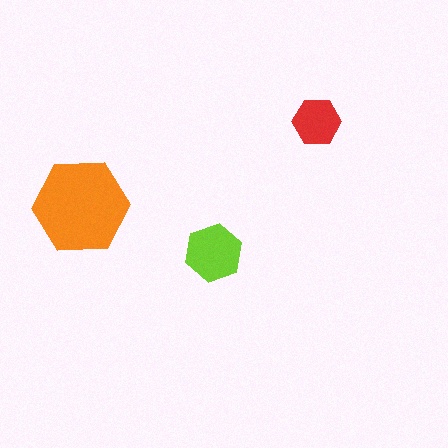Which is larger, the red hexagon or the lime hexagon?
The lime one.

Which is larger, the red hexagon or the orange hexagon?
The orange one.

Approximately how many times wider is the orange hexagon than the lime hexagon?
About 1.5 times wider.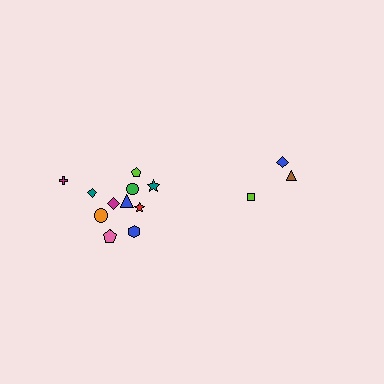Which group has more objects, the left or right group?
The left group.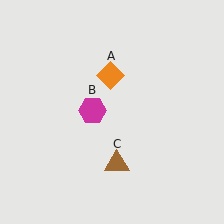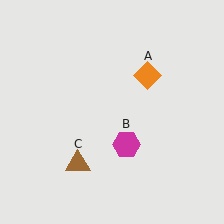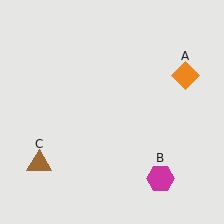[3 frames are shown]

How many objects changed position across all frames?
3 objects changed position: orange diamond (object A), magenta hexagon (object B), brown triangle (object C).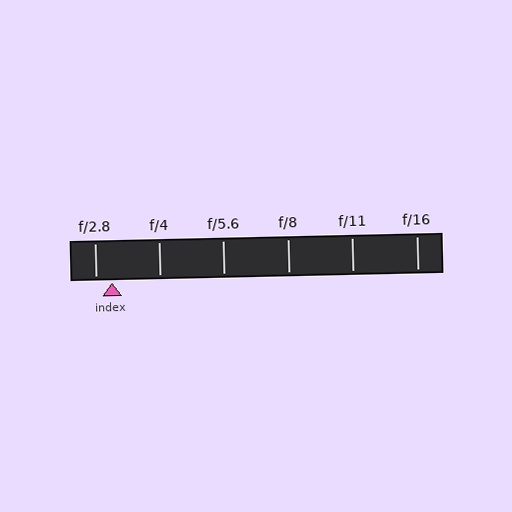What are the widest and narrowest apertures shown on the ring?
The widest aperture shown is f/2.8 and the narrowest is f/16.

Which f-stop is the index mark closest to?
The index mark is closest to f/2.8.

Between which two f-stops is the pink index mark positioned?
The index mark is between f/2.8 and f/4.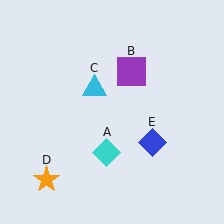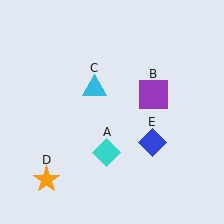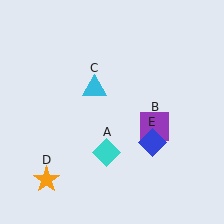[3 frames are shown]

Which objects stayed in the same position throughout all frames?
Cyan diamond (object A) and cyan triangle (object C) and orange star (object D) and blue diamond (object E) remained stationary.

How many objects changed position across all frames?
1 object changed position: purple square (object B).